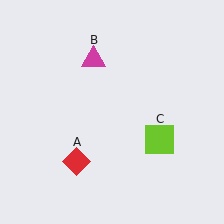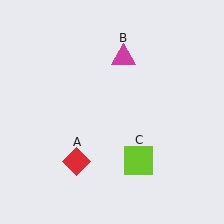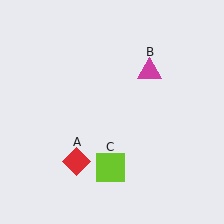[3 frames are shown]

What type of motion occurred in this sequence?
The magenta triangle (object B), lime square (object C) rotated clockwise around the center of the scene.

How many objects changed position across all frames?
2 objects changed position: magenta triangle (object B), lime square (object C).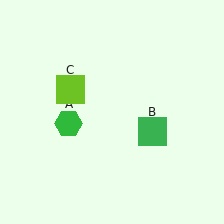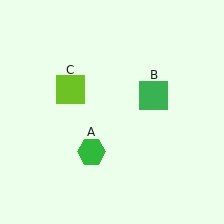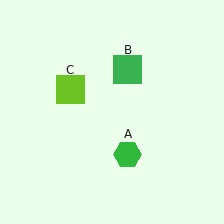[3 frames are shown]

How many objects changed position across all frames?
2 objects changed position: green hexagon (object A), green square (object B).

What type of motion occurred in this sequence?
The green hexagon (object A), green square (object B) rotated counterclockwise around the center of the scene.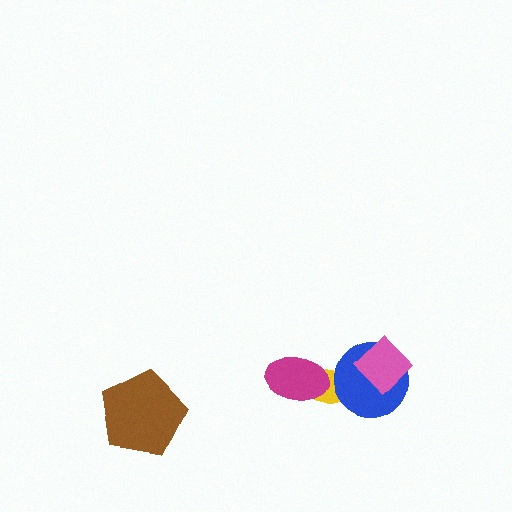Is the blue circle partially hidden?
Yes, it is partially covered by another shape.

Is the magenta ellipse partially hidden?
No, no other shape covers it.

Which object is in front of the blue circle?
The pink diamond is in front of the blue circle.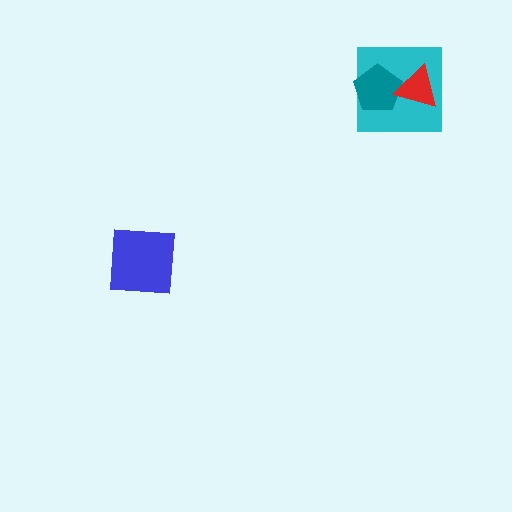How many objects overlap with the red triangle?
2 objects overlap with the red triangle.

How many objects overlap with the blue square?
0 objects overlap with the blue square.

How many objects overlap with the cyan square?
2 objects overlap with the cyan square.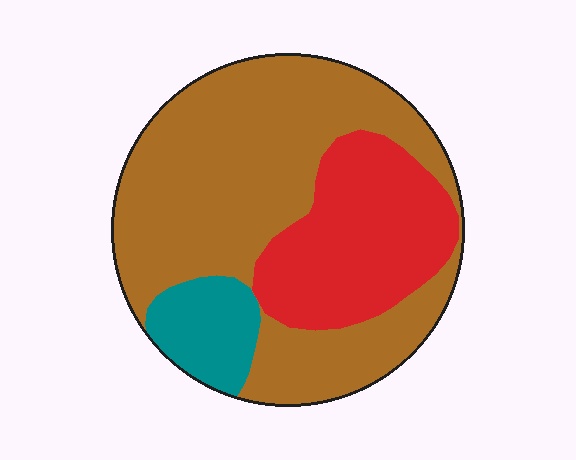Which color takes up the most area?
Brown, at roughly 60%.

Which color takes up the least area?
Teal, at roughly 10%.